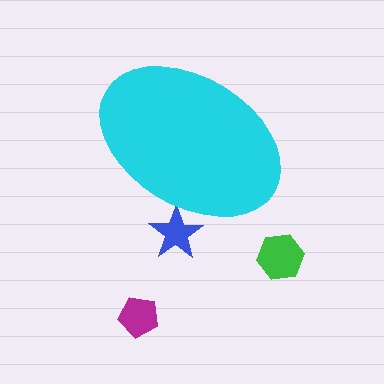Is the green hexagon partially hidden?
No, the green hexagon is fully visible.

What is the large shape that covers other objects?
A cyan ellipse.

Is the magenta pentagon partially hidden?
No, the magenta pentagon is fully visible.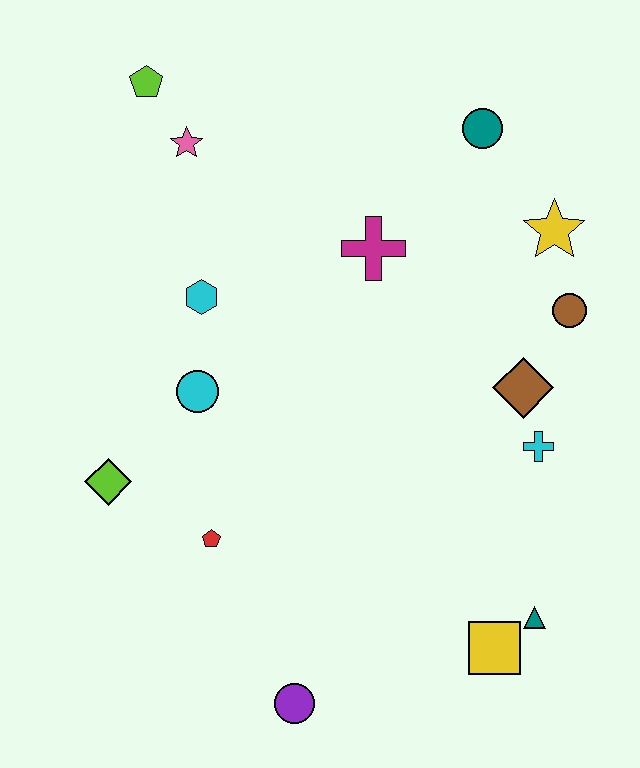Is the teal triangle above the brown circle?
No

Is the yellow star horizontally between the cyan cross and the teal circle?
No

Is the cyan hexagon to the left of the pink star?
No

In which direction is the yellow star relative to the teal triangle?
The yellow star is above the teal triangle.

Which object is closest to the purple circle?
The red pentagon is closest to the purple circle.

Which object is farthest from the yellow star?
The purple circle is farthest from the yellow star.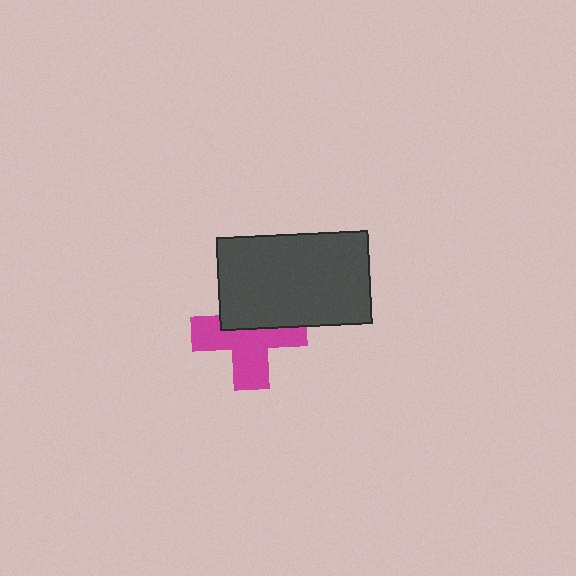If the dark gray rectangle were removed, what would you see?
You would see the complete magenta cross.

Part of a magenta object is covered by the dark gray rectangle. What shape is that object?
It is a cross.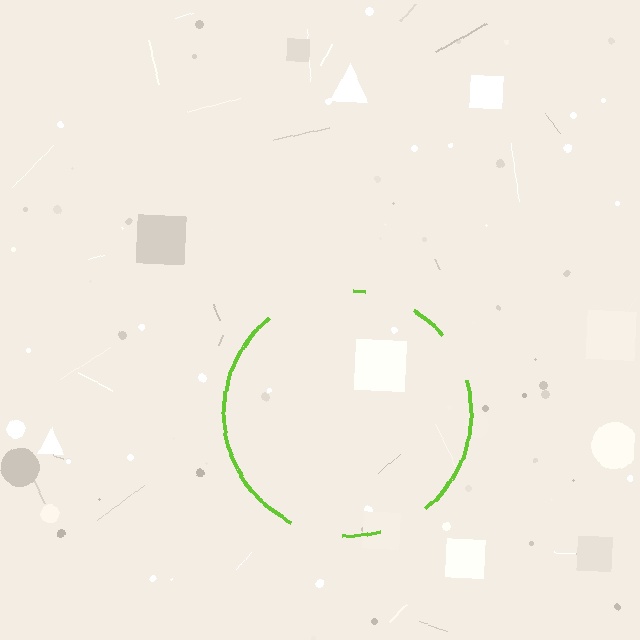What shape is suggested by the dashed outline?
The dashed outline suggests a circle.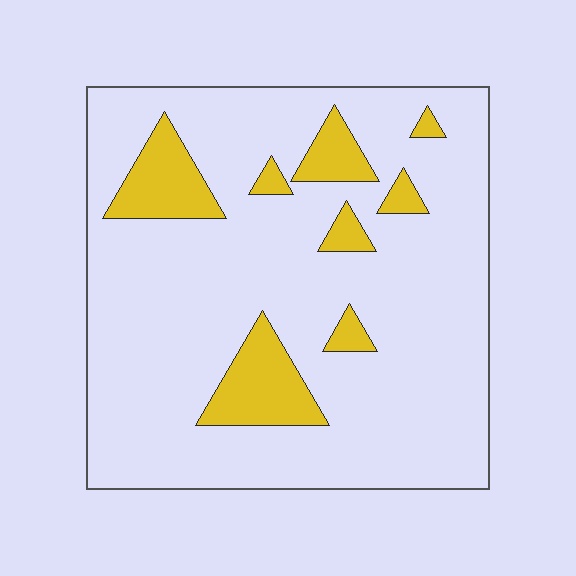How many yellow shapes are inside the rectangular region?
8.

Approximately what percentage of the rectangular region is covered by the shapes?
Approximately 15%.